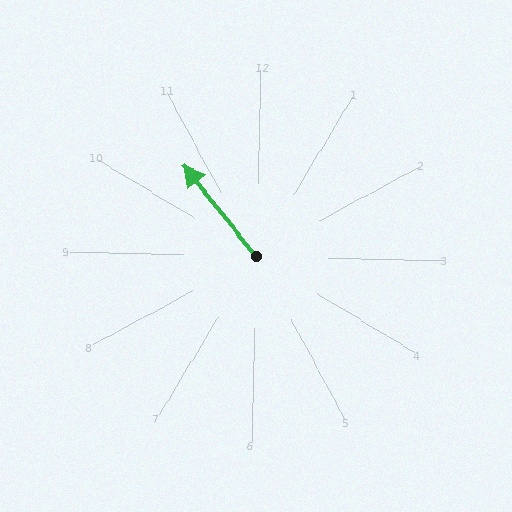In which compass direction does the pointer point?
Northwest.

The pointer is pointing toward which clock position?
Roughly 11 o'clock.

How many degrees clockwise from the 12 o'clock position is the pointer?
Approximately 320 degrees.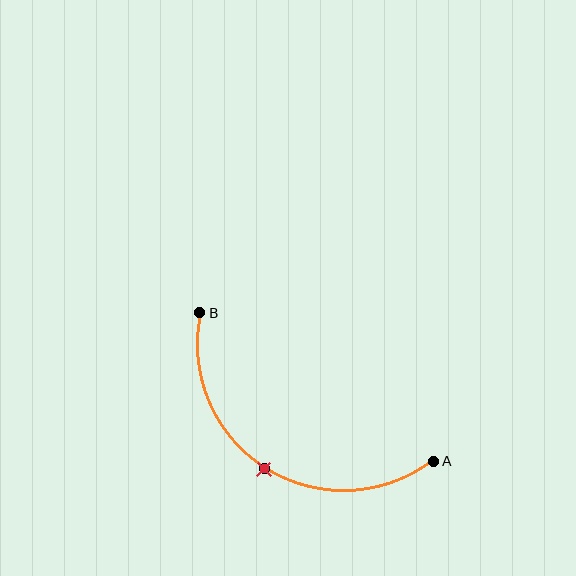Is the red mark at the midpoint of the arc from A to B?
Yes. The red mark lies on the arc at equal arc-length from both A and B — it is the arc midpoint.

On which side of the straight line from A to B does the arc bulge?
The arc bulges below the straight line connecting A and B.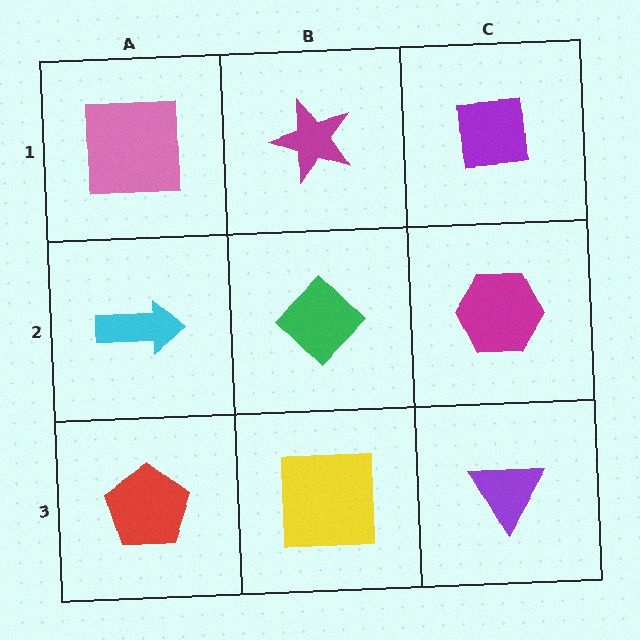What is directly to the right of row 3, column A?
A yellow square.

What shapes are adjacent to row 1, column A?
A cyan arrow (row 2, column A), a magenta star (row 1, column B).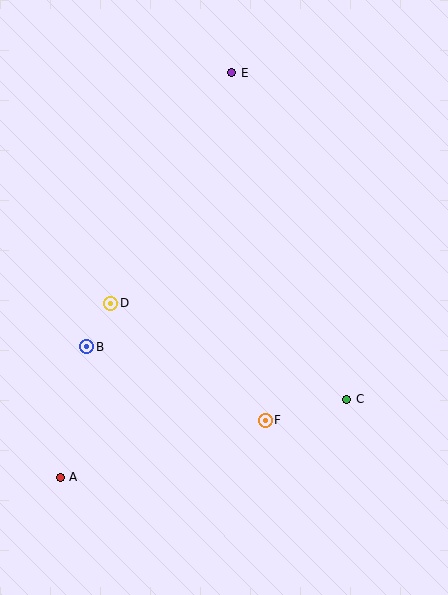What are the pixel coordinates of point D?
Point D is at (111, 303).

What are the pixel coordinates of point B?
Point B is at (87, 347).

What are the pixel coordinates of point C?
Point C is at (347, 399).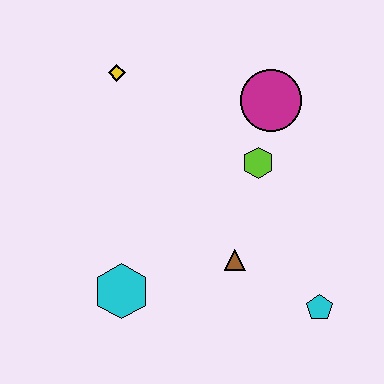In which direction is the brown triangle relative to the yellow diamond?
The brown triangle is below the yellow diamond.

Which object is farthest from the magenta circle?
The cyan hexagon is farthest from the magenta circle.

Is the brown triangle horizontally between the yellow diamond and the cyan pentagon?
Yes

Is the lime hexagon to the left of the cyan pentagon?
Yes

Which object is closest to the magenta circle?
The lime hexagon is closest to the magenta circle.